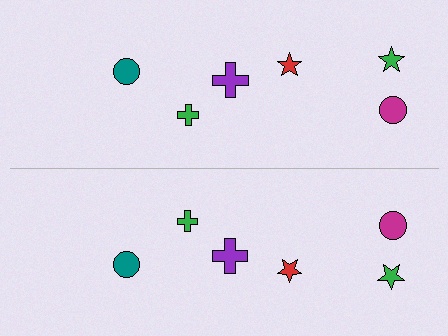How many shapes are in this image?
There are 12 shapes in this image.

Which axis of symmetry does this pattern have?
The pattern has a horizontal axis of symmetry running through the center of the image.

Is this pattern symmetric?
Yes, this pattern has bilateral (reflection) symmetry.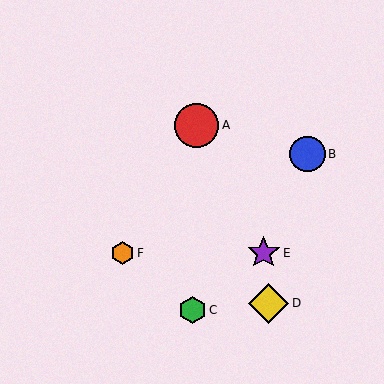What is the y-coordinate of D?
Object D is at y≈303.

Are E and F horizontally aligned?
Yes, both are at y≈253.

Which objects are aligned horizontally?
Objects E, F are aligned horizontally.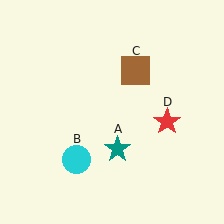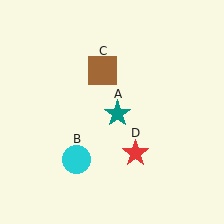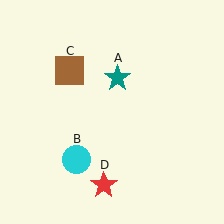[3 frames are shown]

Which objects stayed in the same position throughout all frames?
Cyan circle (object B) remained stationary.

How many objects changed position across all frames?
3 objects changed position: teal star (object A), brown square (object C), red star (object D).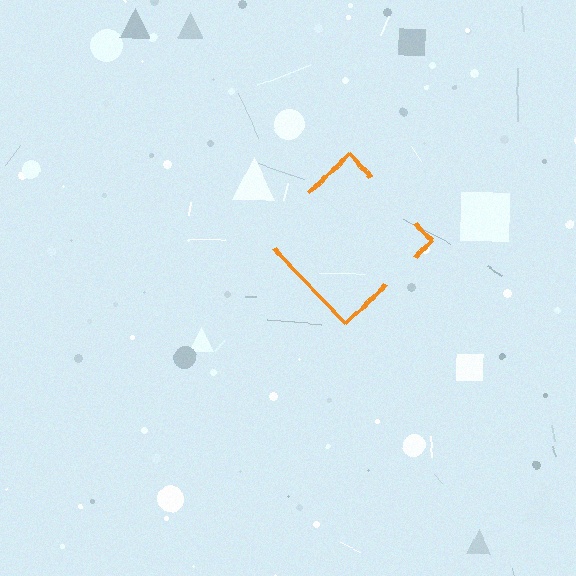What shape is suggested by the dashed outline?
The dashed outline suggests a diamond.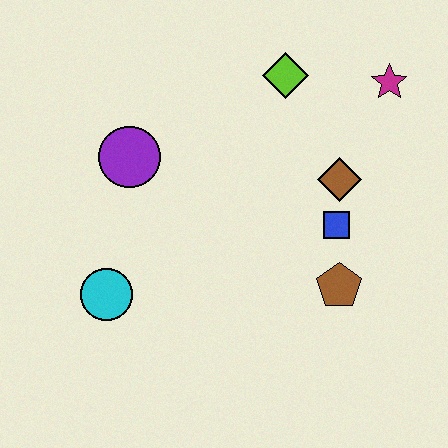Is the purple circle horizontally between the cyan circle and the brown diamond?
Yes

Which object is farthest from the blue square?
The cyan circle is farthest from the blue square.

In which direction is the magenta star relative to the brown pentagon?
The magenta star is above the brown pentagon.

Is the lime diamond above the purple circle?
Yes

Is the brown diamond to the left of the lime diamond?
No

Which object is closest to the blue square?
The brown diamond is closest to the blue square.